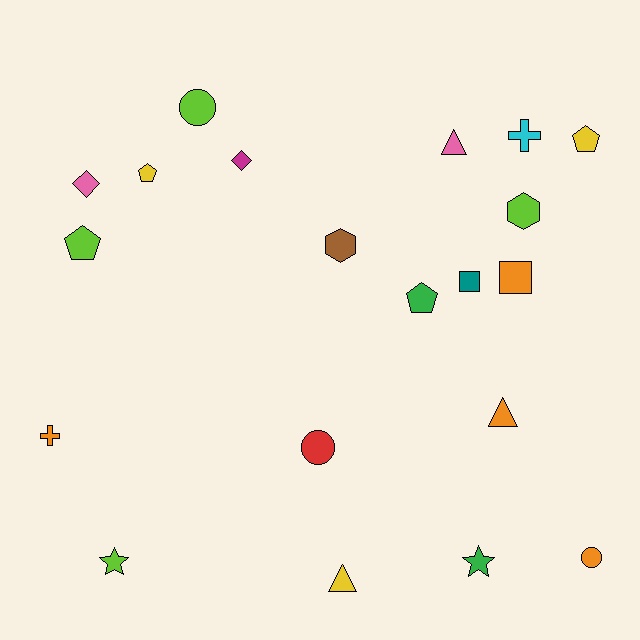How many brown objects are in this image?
There is 1 brown object.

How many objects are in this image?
There are 20 objects.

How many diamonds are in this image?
There are 2 diamonds.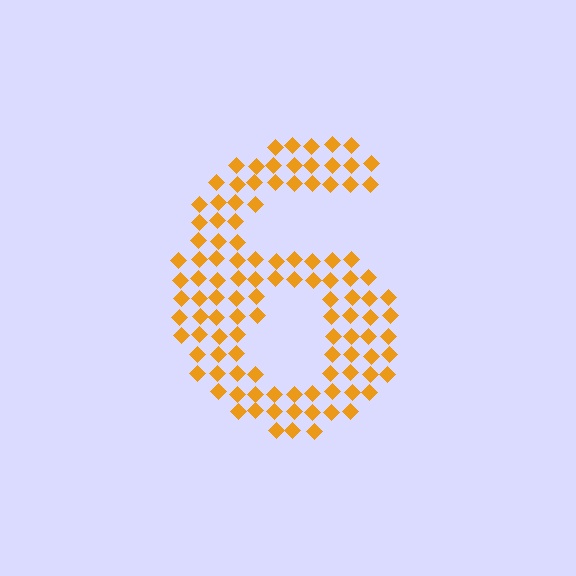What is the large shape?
The large shape is the digit 6.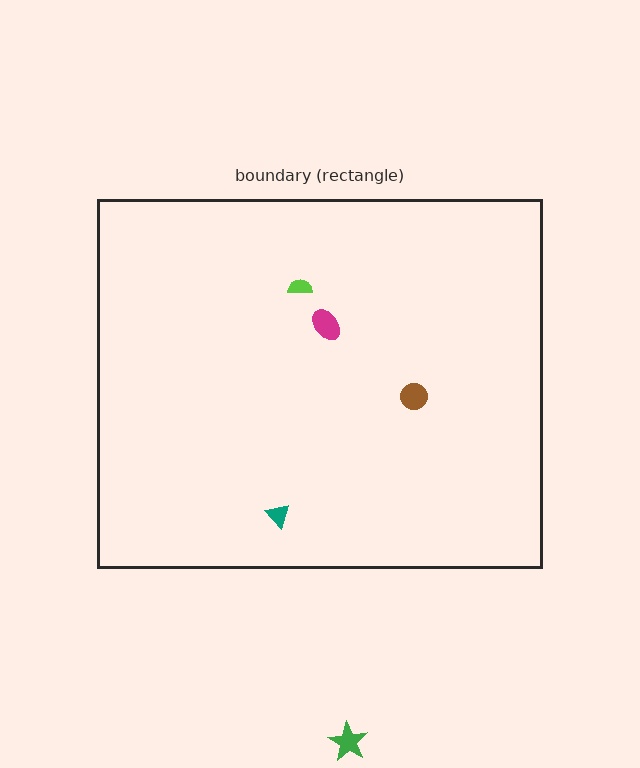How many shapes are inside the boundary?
4 inside, 1 outside.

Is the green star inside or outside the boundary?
Outside.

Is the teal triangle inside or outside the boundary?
Inside.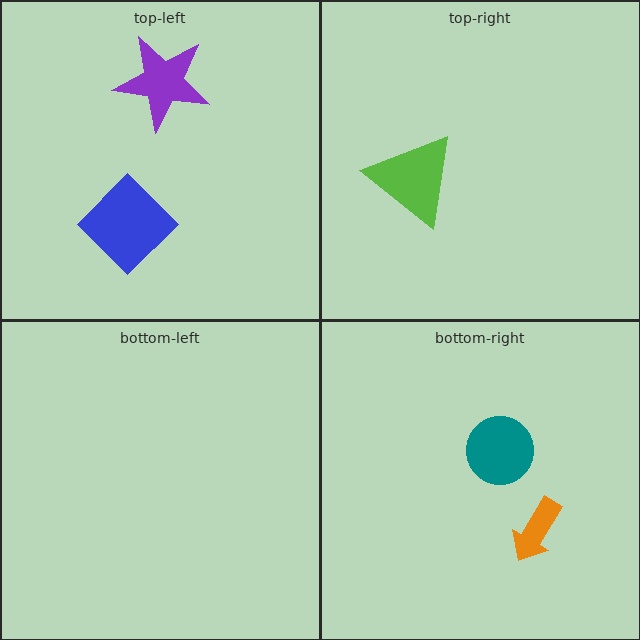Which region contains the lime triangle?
The top-right region.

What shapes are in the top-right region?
The lime triangle.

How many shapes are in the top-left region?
2.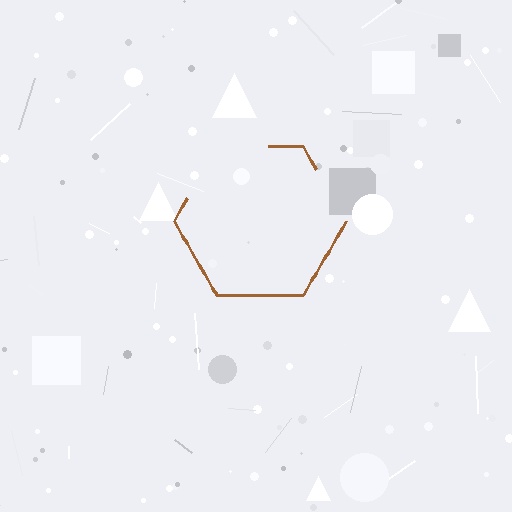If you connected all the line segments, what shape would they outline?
They would outline a hexagon.